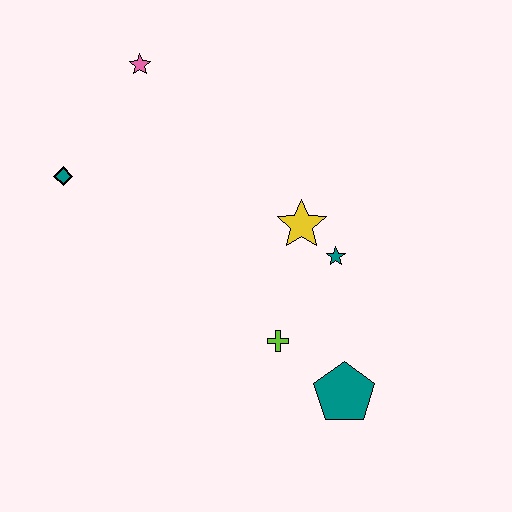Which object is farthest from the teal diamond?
The teal pentagon is farthest from the teal diamond.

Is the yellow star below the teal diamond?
Yes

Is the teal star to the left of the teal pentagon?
Yes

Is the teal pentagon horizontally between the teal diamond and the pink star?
No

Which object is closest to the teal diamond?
The pink star is closest to the teal diamond.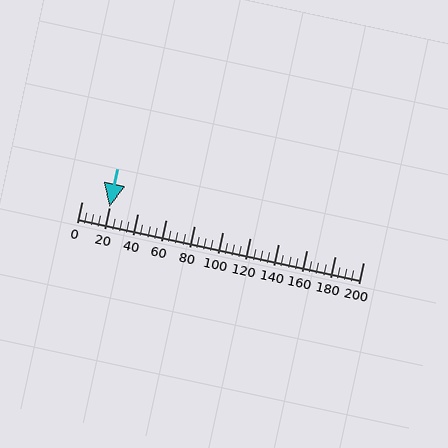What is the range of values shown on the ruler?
The ruler shows values from 0 to 200.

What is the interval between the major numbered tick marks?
The major tick marks are spaced 20 units apart.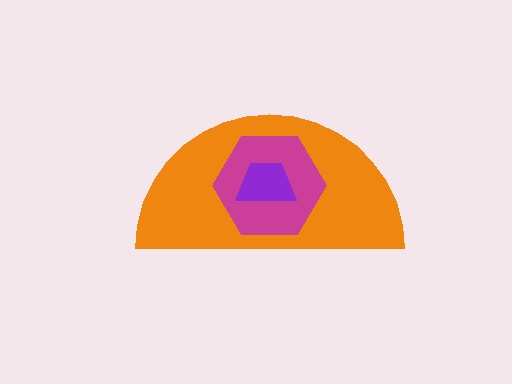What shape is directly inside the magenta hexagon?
The purple trapezoid.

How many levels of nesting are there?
3.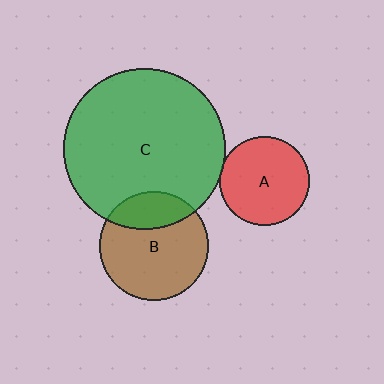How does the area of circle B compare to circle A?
Approximately 1.5 times.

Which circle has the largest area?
Circle C (green).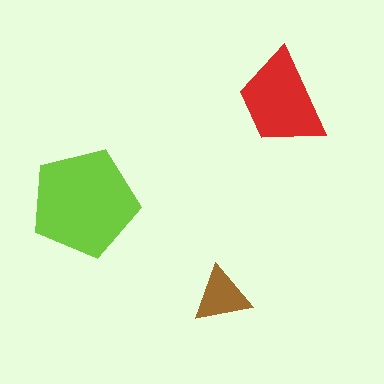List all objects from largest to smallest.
The lime pentagon, the red trapezoid, the brown triangle.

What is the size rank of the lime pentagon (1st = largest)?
1st.